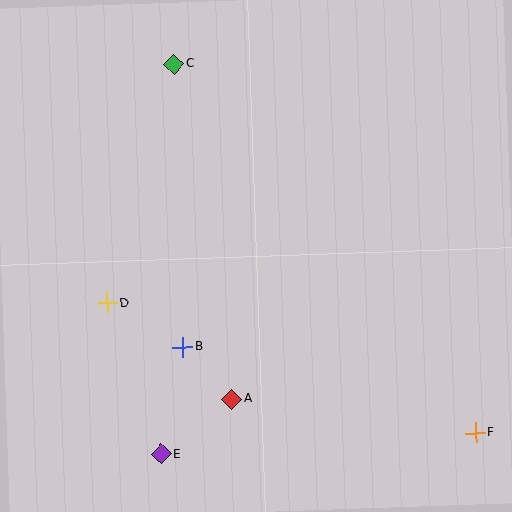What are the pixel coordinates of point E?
Point E is at (161, 454).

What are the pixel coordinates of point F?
Point F is at (475, 433).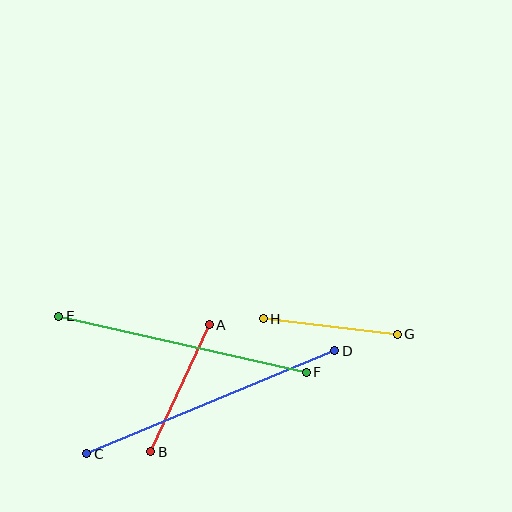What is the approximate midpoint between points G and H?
The midpoint is at approximately (330, 326) pixels.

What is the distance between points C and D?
The distance is approximately 268 pixels.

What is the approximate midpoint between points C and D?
The midpoint is at approximately (211, 402) pixels.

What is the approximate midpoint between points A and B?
The midpoint is at approximately (180, 388) pixels.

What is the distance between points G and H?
The distance is approximately 135 pixels.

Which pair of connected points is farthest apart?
Points C and D are farthest apart.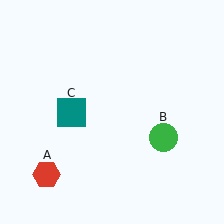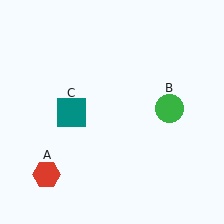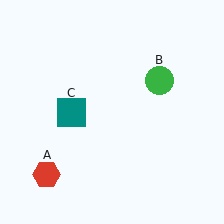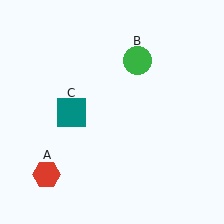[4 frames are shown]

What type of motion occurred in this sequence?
The green circle (object B) rotated counterclockwise around the center of the scene.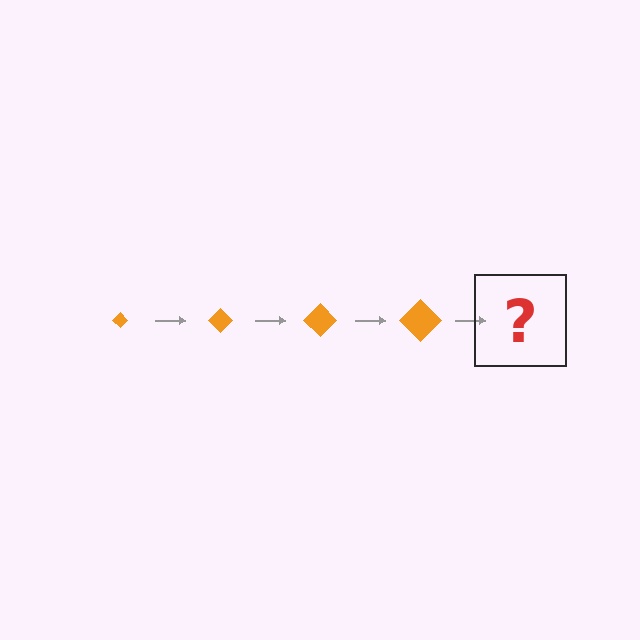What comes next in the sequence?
The next element should be an orange diamond, larger than the previous one.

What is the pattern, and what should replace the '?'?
The pattern is that the diamond gets progressively larger each step. The '?' should be an orange diamond, larger than the previous one.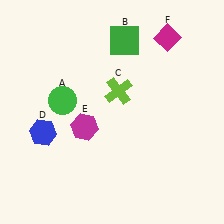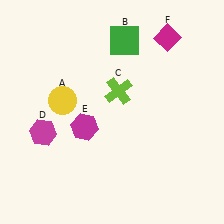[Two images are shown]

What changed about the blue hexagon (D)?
In Image 1, D is blue. In Image 2, it changed to magenta.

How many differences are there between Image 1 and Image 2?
There are 2 differences between the two images.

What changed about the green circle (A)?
In Image 1, A is green. In Image 2, it changed to yellow.